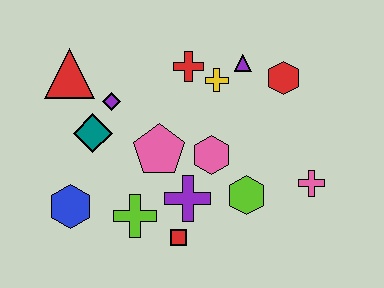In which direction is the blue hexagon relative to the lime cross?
The blue hexagon is to the left of the lime cross.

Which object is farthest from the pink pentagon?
The pink cross is farthest from the pink pentagon.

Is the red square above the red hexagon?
No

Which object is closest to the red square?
The purple cross is closest to the red square.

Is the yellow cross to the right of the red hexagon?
No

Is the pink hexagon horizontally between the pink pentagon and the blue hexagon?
No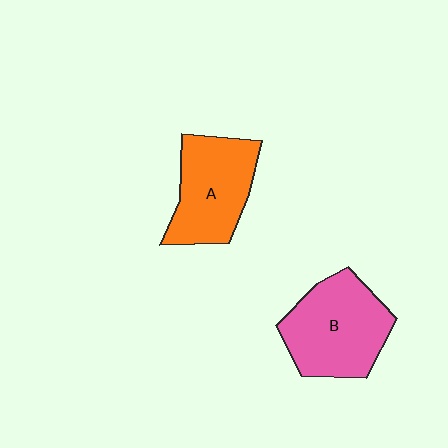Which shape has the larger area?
Shape B (pink).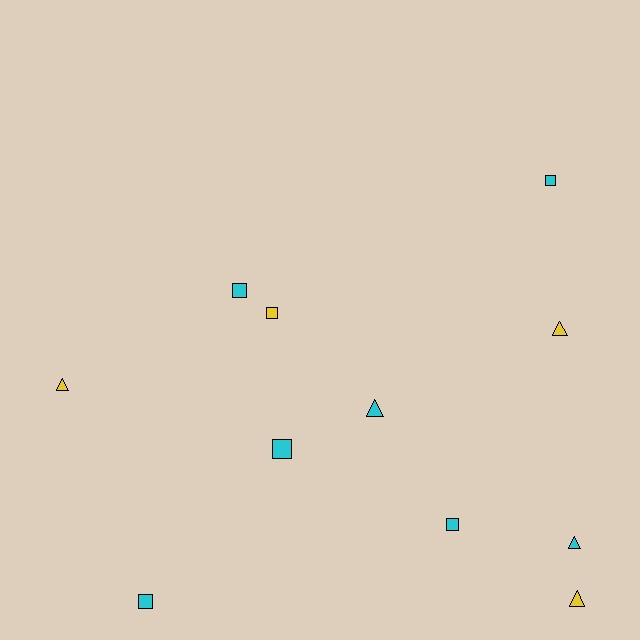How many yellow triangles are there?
There are 3 yellow triangles.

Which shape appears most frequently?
Square, with 6 objects.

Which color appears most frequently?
Cyan, with 7 objects.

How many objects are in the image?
There are 11 objects.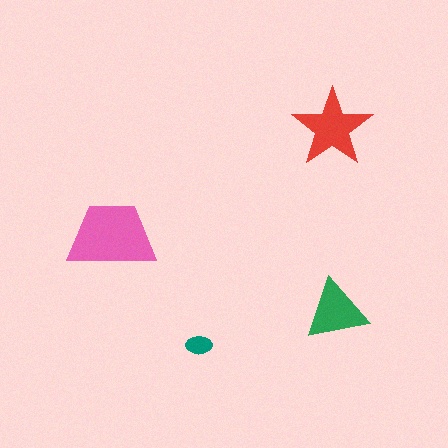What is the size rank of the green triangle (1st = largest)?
3rd.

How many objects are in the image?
There are 4 objects in the image.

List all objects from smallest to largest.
The teal ellipse, the green triangle, the red star, the pink trapezoid.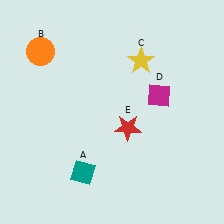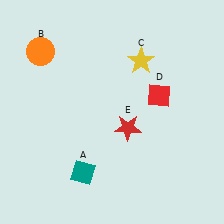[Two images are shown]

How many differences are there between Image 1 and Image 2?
There is 1 difference between the two images.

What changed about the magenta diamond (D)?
In Image 1, D is magenta. In Image 2, it changed to red.